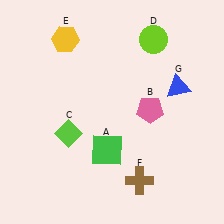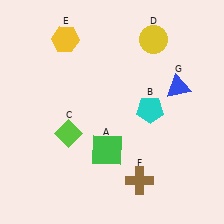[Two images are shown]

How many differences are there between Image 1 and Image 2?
There are 2 differences between the two images.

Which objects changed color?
B changed from pink to cyan. D changed from lime to yellow.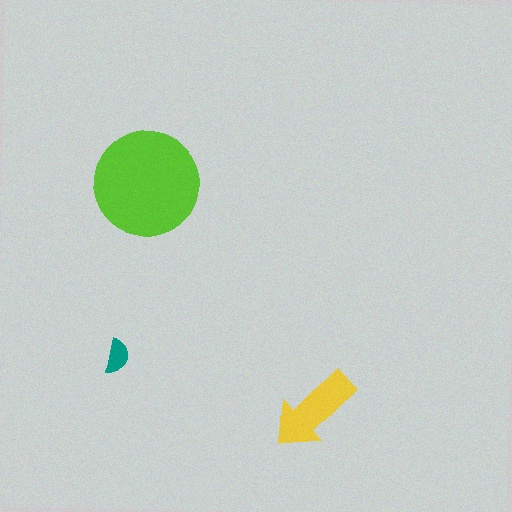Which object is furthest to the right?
The yellow arrow is rightmost.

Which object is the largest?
The lime circle.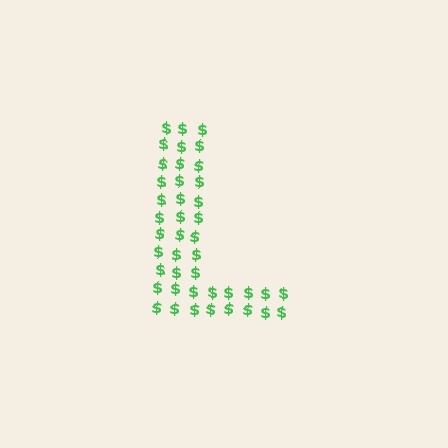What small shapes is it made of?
It is made of small dollar signs.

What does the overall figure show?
The overall figure shows the letter L.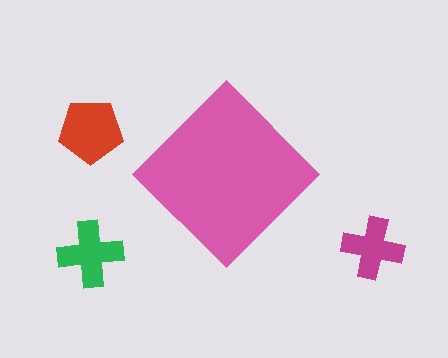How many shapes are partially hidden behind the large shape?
0 shapes are partially hidden.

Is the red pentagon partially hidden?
No, the red pentagon is fully visible.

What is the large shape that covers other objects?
A pink diamond.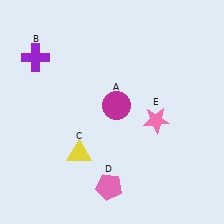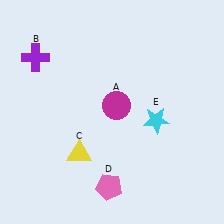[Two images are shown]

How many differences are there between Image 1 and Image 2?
There is 1 difference between the two images.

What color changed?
The star (E) changed from pink in Image 1 to cyan in Image 2.